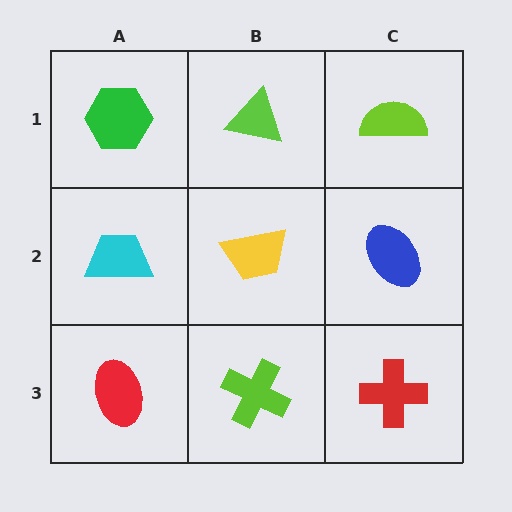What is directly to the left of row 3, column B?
A red ellipse.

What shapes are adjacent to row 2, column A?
A green hexagon (row 1, column A), a red ellipse (row 3, column A), a yellow trapezoid (row 2, column B).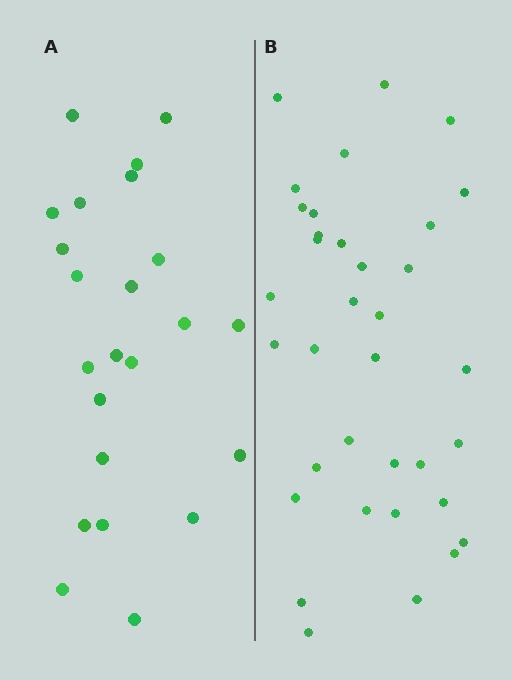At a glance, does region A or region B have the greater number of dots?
Region B (the right region) has more dots.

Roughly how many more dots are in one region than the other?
Region B has roughly 12 or so more dots than region A.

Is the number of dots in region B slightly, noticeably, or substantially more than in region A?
Region B has substantially more. The ratio is roughly 1.5 to 1.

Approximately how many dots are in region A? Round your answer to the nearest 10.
About 20 dots. (The exact count is 23, which rounds to 20.)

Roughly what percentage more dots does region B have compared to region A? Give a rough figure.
About 50% more.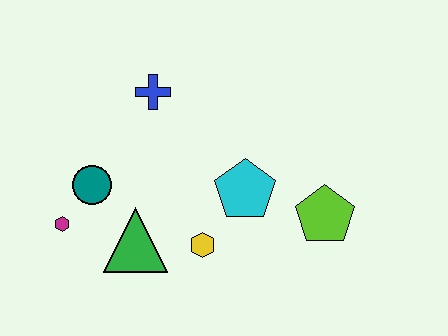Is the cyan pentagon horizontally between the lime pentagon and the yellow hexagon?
Yes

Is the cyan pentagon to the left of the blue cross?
No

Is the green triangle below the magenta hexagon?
Yes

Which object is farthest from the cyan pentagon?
The magenta hexagon is farthest from the cyan pentagon.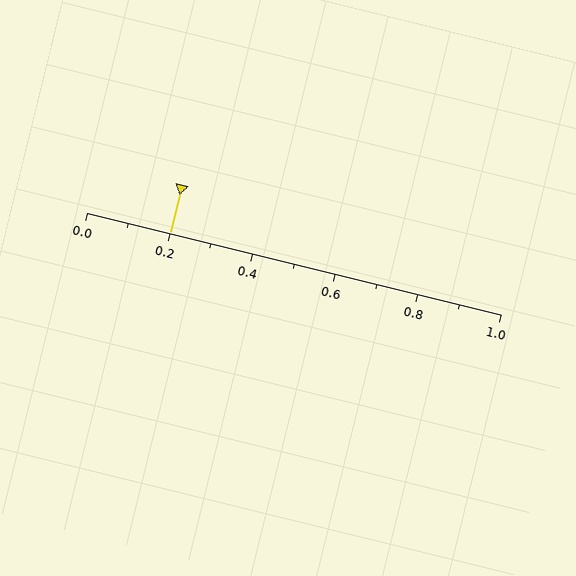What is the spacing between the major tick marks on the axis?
The major ticks are spaced 0.2 apart.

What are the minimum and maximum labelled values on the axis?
The axis runs from 0.0 to 1.0.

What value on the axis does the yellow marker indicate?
The marker indicates approximately 0.2.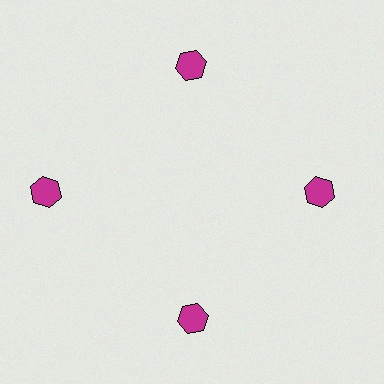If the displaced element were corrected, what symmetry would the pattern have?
It would have 4-fold rotational symmetry — the pattern would map onto itself every 90 degrees.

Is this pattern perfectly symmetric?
No. The 4 magenta hexagons are arranged in a ring, but one element near the 9 o'clock position is pushed outward from the center, breaking the 4-fold rotational symmetry.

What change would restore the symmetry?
The symmetry would be restored by moving it inward, back onto the ring so that all 4 hexagons sit at equal angles and equal distance from the center.